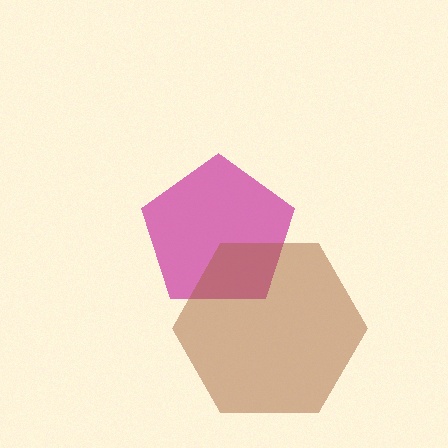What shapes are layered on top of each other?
The layered shapes are: a magenta pentagon, a brown hexagon.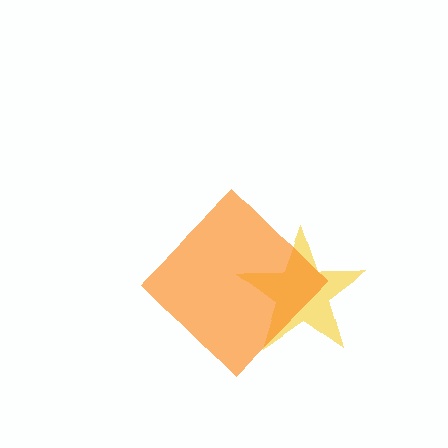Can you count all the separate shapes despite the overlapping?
Yes, there are 2 separate shapes.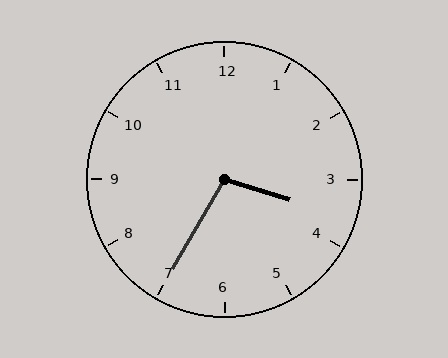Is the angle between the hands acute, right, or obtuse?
It is obtuse.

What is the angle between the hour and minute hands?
Approximately 102 degrees.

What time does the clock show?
3:35.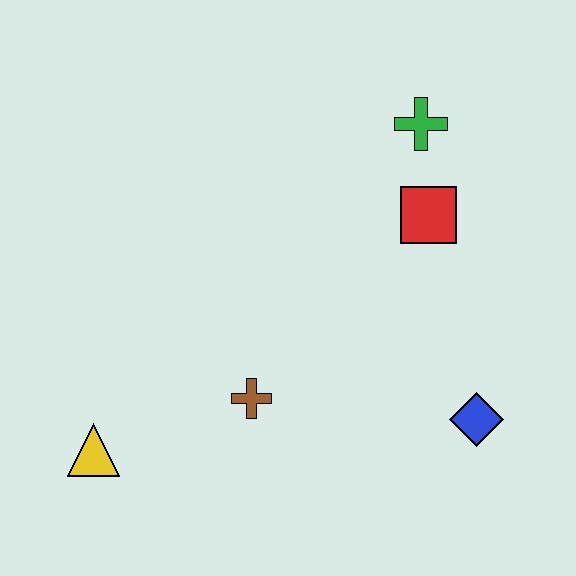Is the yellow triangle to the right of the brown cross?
No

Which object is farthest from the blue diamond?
The yellow triangle is farthest from the blue diamond.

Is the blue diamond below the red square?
Yes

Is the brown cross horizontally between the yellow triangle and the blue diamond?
Yes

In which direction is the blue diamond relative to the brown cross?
The blue diamond is to the right of the brown cross.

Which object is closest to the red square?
The green cross is closest to the red square.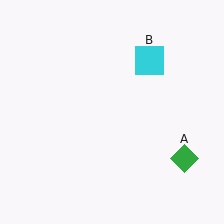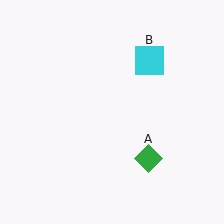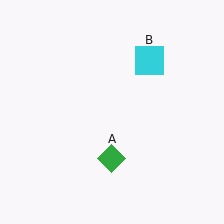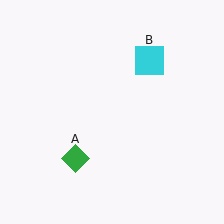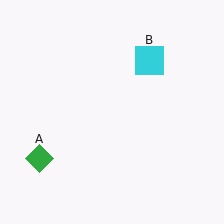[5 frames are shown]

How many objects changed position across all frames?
1 object changed position: green diamond (object A).